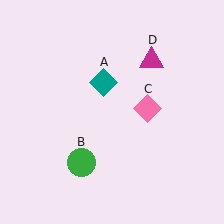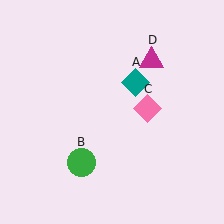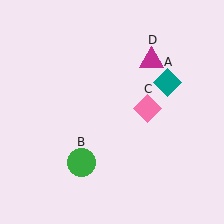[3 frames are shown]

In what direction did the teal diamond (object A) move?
The teal diamond (object A) moved right.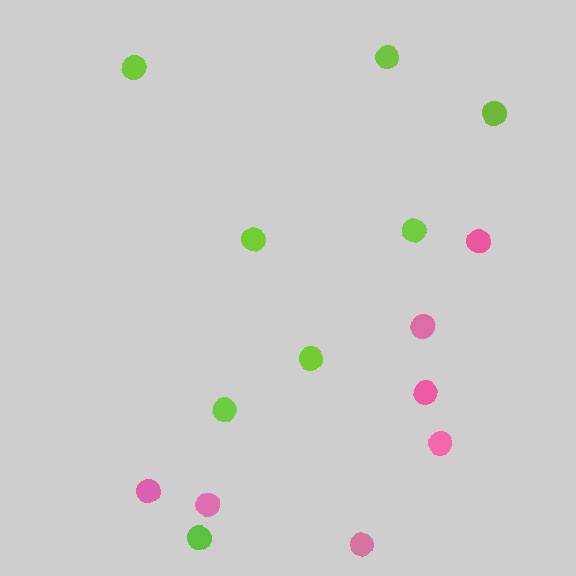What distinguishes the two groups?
There are 2 groups: one group of pink circles (7) and one group of lime circles (8).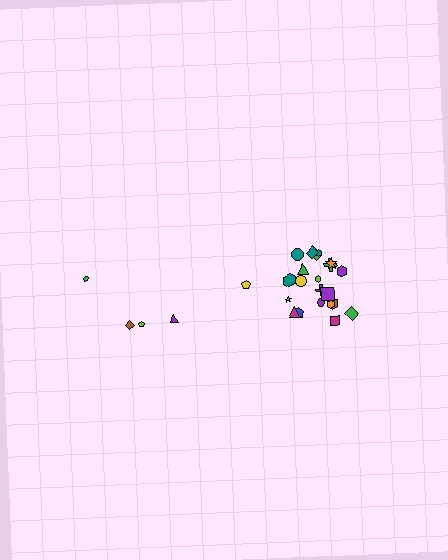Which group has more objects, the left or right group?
The right group.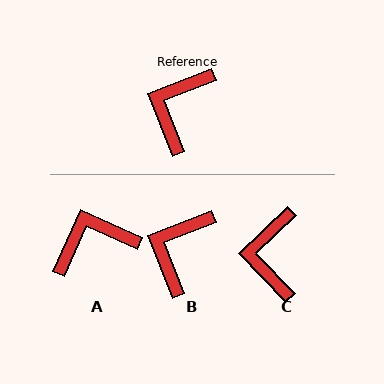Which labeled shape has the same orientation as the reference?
B.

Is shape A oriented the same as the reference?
No, it is off by about 45 degrees.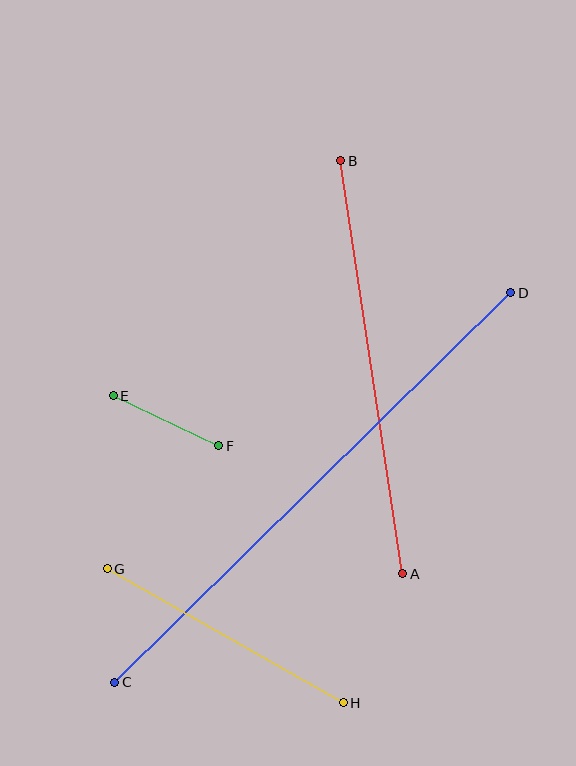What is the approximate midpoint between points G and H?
The midpoint is at approximately (225, 636) pixels.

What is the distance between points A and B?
The distance is approximately 418 pixels.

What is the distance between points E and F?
The distance is approximately 117 pixels.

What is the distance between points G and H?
The distance is approximately 271 pixels.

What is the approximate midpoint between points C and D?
The midpoint is at approximately (313, 487) pixels.